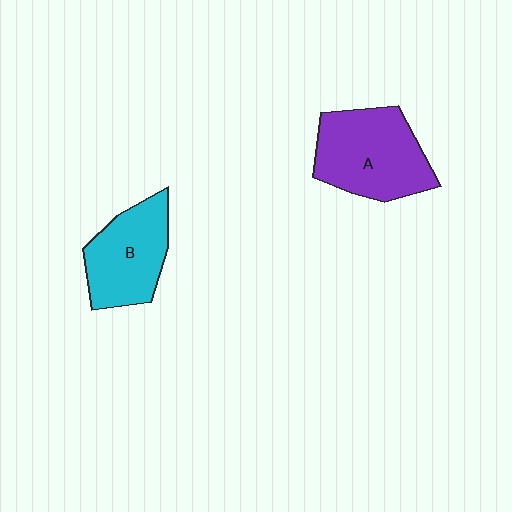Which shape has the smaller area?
Shape B (cyan).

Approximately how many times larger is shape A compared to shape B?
Approximately 1.2 times.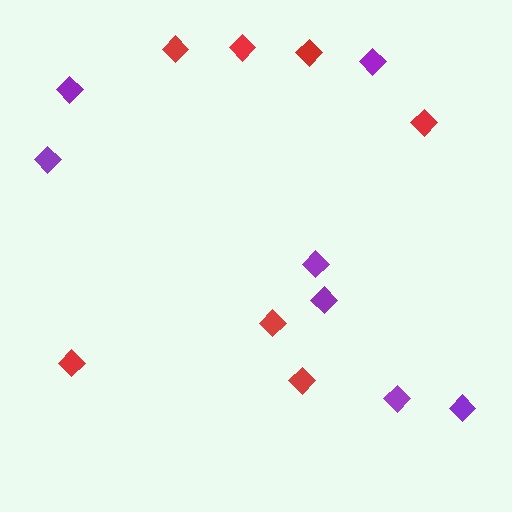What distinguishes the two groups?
There are 2 groups: one group of red diamonds (7) and one group of purple diamonds (7).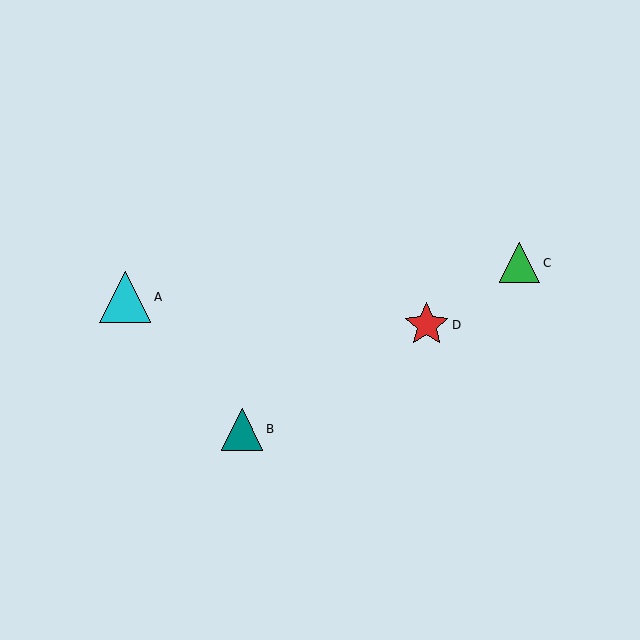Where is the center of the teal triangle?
The center of the teal triangle is at (242, 429).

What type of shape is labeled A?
Shape A is a cyan triangle.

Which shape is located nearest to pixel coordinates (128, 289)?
The cyan triangle (labeled A) at (125, 297) is nearest to that location.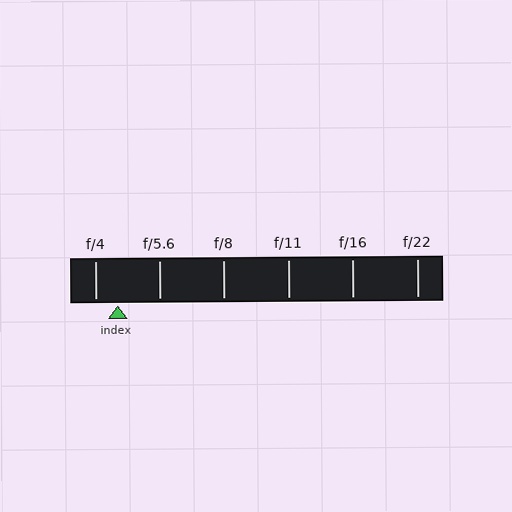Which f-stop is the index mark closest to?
The index mark is closest to f/4.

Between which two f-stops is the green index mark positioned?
The index mark is between f/4 and f/5.6.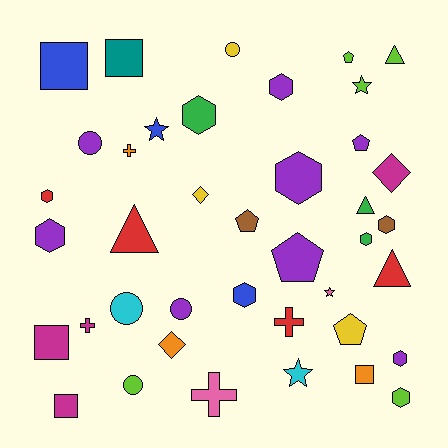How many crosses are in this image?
There are 4 crosses.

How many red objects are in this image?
There are 4 red objects.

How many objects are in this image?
There are 40 objects.